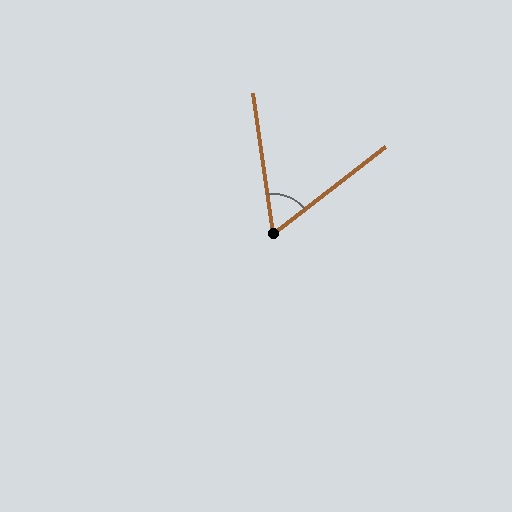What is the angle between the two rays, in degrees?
Approximately 60 degrees.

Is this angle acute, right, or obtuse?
It is acute.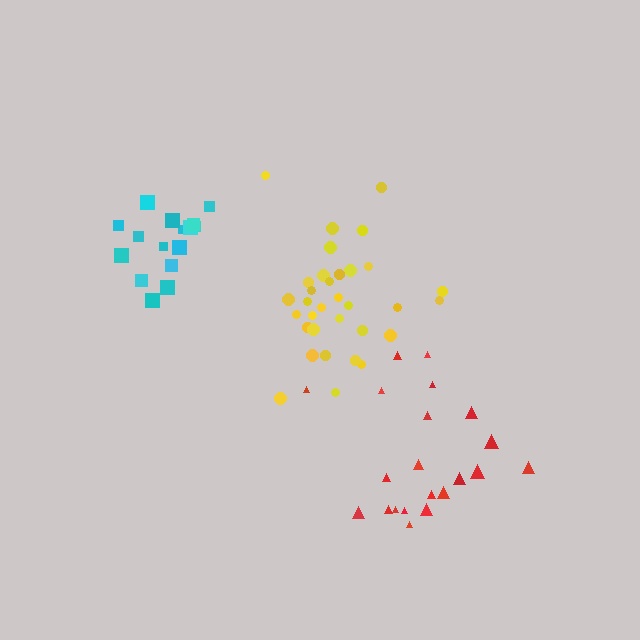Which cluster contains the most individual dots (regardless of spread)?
Yellow (33).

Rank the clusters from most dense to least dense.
cyan, yellow, red.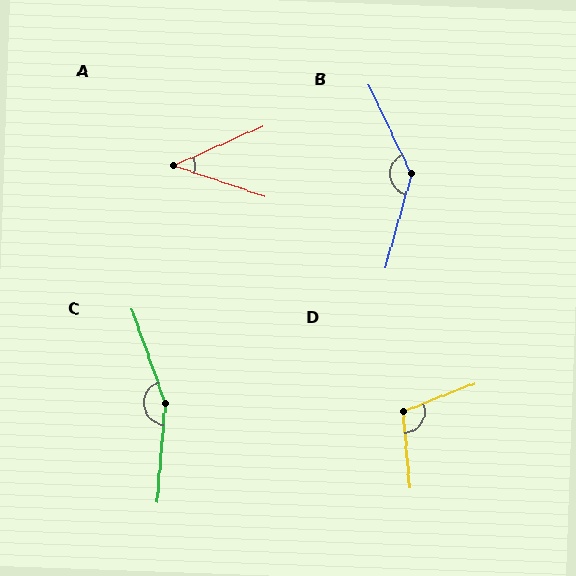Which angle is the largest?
C, at approximately 156 degrees.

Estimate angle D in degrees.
Approximately 106 degrees.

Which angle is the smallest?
A, at approximately 43 degrees.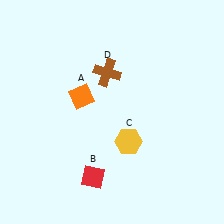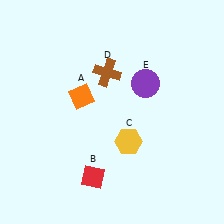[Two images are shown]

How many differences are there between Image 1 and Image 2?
There is 1 difference between the two images.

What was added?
A purple circle (E) was added in Image 2.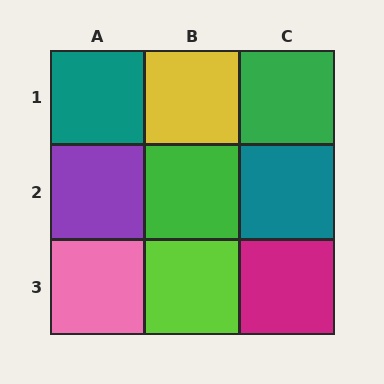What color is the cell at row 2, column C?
Teal.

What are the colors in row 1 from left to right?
Teal, yellow, green.